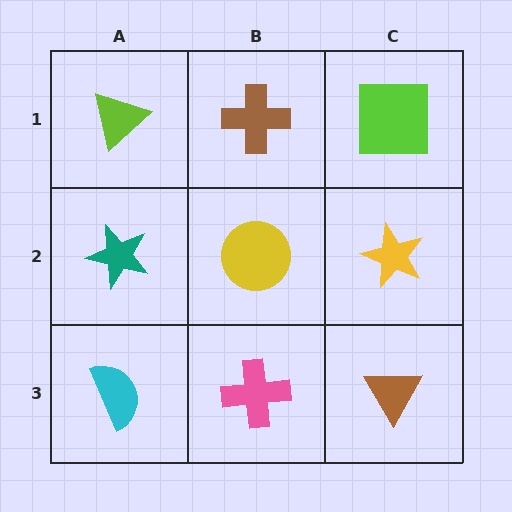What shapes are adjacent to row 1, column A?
A teal star (row 2, column A), a brown cross (row 1, column B).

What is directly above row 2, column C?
A lime square.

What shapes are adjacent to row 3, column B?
A yellow circle (row 2, column B), a cyan semicircle (row 3, column A), a brown triangle (row 3, column C).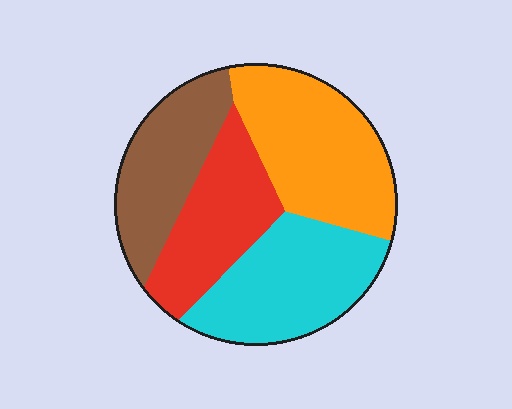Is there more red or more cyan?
Cyan.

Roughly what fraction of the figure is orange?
Orange covers around 30% of the figure.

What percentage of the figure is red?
Red covers roughly 20% of the figure.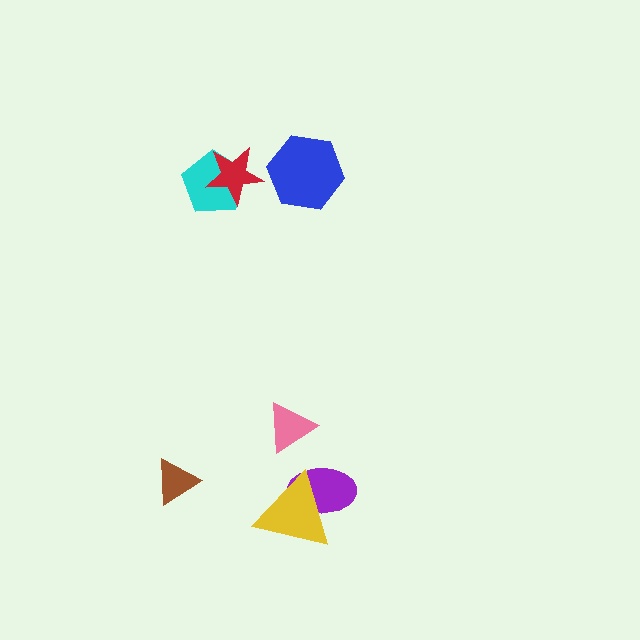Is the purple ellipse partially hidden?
Yes, it is partially covered by another shape.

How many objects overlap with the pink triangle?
0 objects overlap with the pink triangle.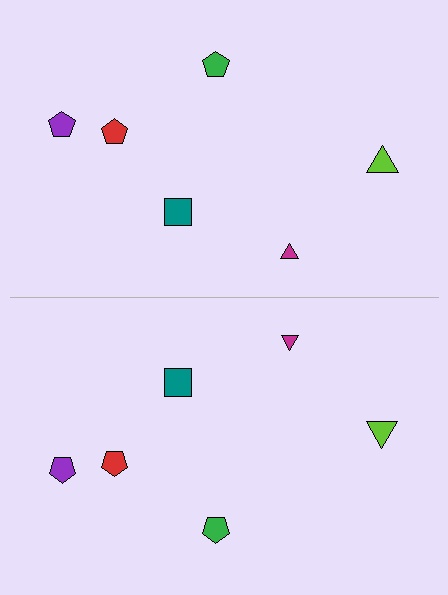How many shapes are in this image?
There are 12 shapes in this image.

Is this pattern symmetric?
Yes, this pattern has bilateral (reflection) symmetry.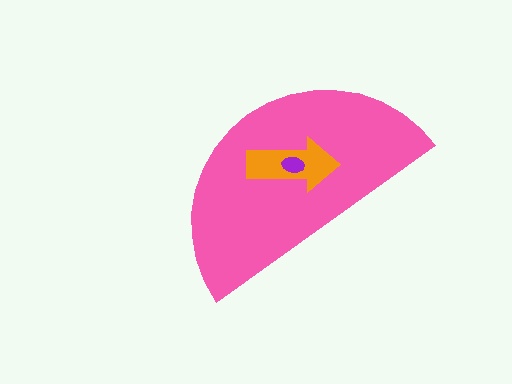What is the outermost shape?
The pink semicircle.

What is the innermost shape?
The purple ellipse.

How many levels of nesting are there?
3.